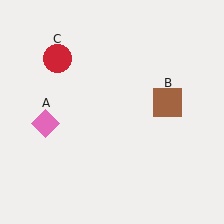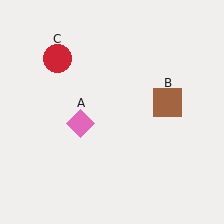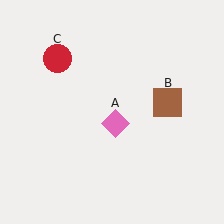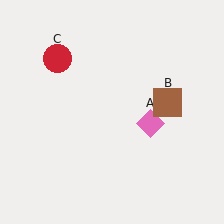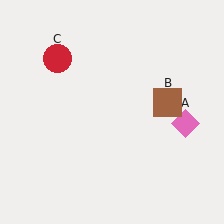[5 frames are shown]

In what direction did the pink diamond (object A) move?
The pink diamond (object A) moved right.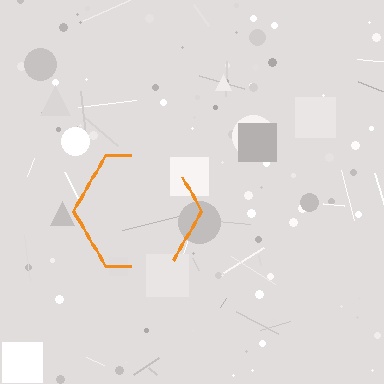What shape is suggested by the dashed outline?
The dashed outline suggests a hexagon.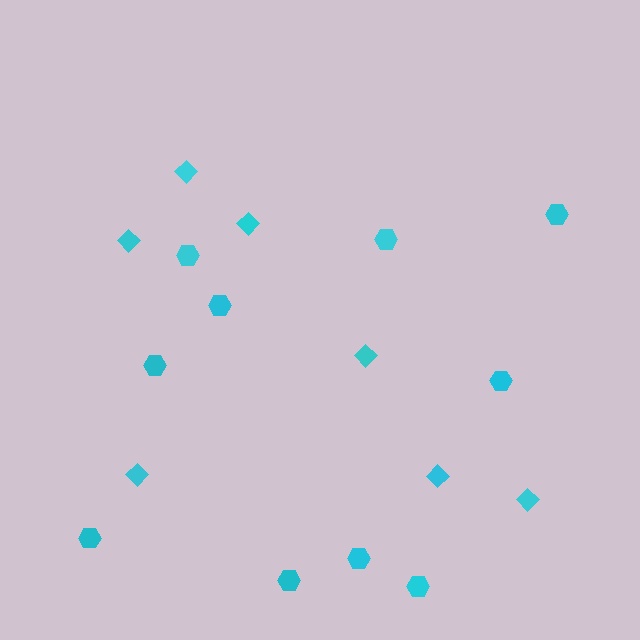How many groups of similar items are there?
There are 2 groups: one group of diamonds (7) and one group of hexagons (10).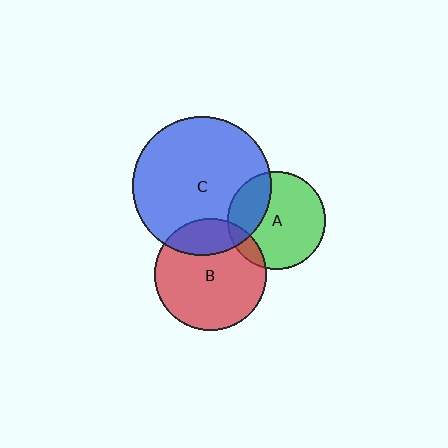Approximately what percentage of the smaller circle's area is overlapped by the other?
Approximately 30%.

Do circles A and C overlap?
Yes.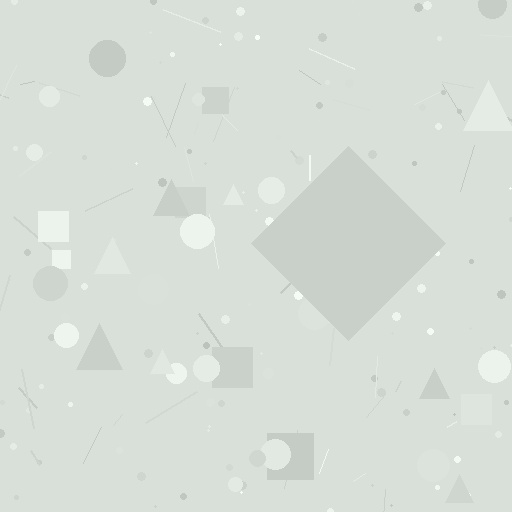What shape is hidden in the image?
A diamond is hidden in the image.